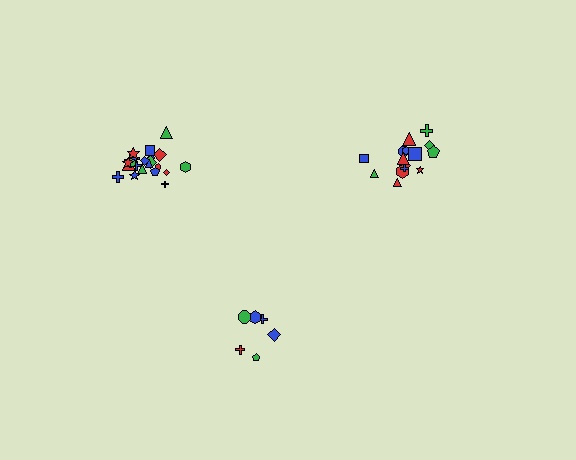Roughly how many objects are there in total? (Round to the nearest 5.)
Roughly 45 objects in total.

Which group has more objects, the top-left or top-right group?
The top-left group.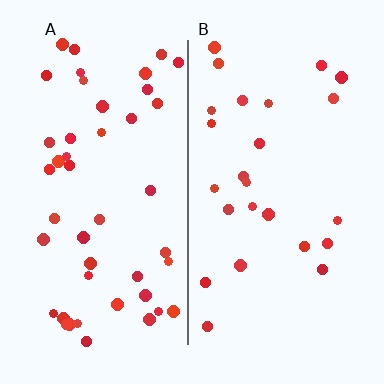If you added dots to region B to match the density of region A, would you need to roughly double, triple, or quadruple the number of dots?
Approximately double.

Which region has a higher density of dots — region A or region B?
A (the left).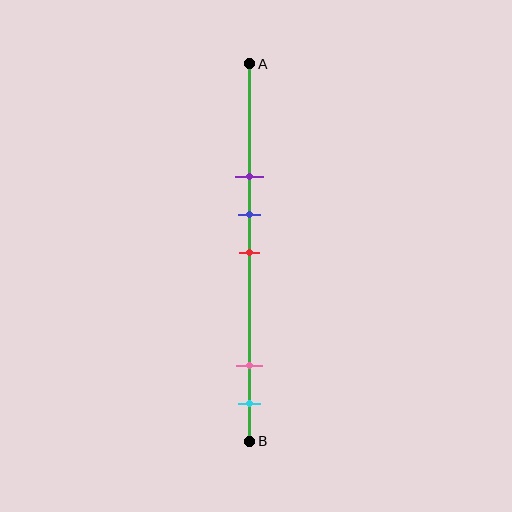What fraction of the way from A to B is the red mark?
The red mark is approximately 50% (0.5) of the way from A to B.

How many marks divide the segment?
There are 5 marks dividing the segment.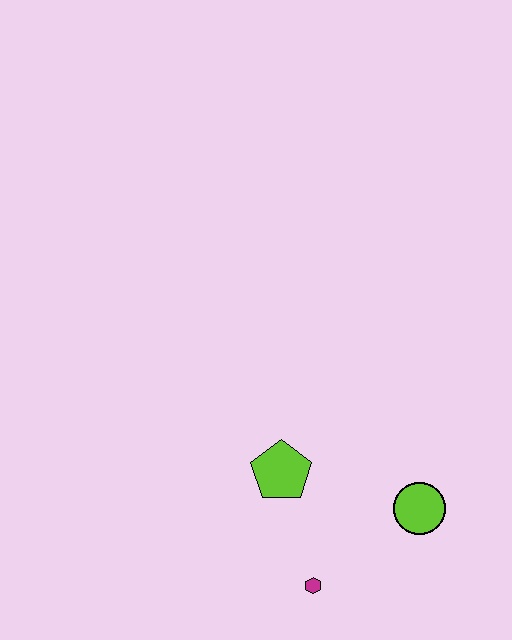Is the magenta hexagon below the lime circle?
Yes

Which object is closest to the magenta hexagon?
The lime pentagon is closest to the magenta hexagon.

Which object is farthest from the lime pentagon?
The lime circle is farthest from the lime pentagon.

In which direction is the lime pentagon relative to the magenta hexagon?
The lime pentagon is above the magenta hexagon.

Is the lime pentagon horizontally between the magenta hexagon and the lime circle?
No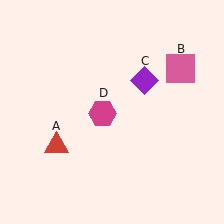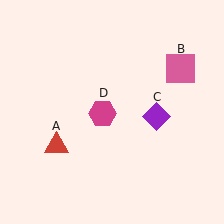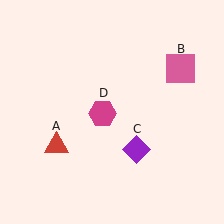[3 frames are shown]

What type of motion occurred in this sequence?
The purple diamond (object C) rotated clockwise around the center of the scene.